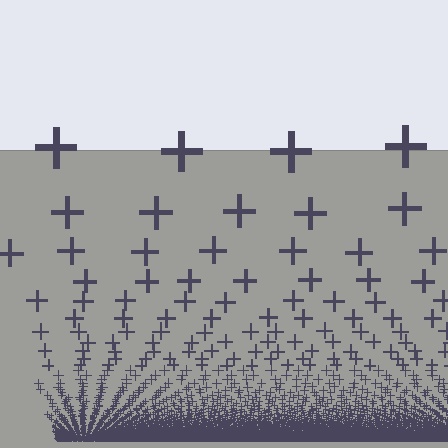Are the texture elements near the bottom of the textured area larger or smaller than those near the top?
Smaller. The gradient is inverted — elements near the bottom are smaller and denser.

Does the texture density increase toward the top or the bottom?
Density increases toward the bottom.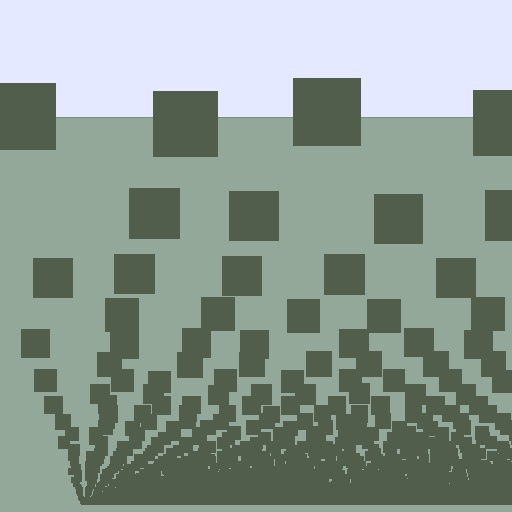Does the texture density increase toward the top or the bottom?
Density increases toward the bottom.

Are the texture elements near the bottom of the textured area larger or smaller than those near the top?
Smaller. The gradient is inverted — elements near the bottom are smaller and denser.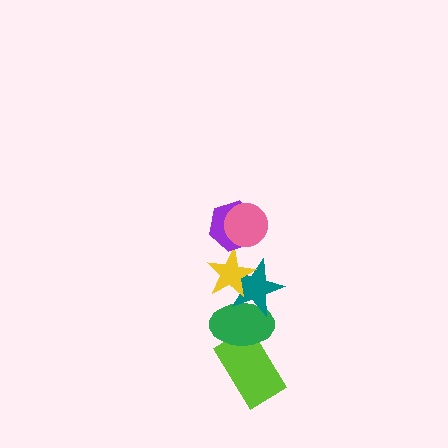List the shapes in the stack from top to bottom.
From top to bottom: the pink circle, the purple hexagon, the yellow star, the teal star, the green ellipse, the lime rectangle.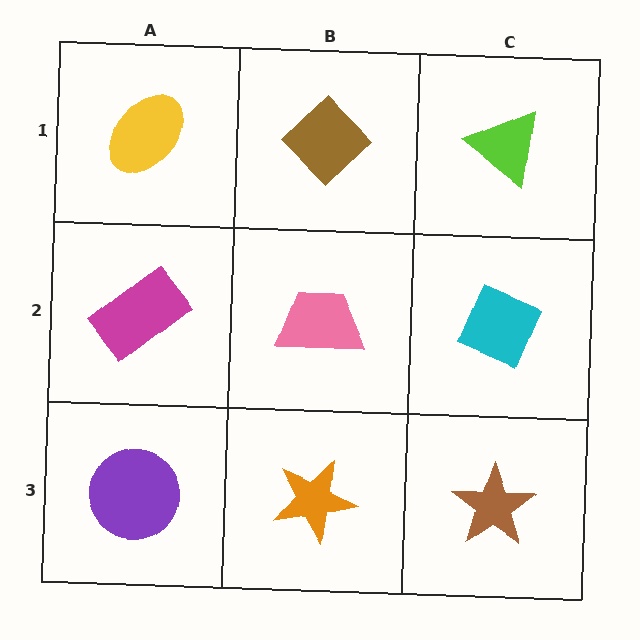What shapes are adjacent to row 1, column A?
A magenta rectangle (row 2, column A), a brown diamond (row 1, column B).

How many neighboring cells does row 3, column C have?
2.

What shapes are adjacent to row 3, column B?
A pink trapezoid (row 2, column B), a purple circle (row 3, column A), a brown star (row 3, column C).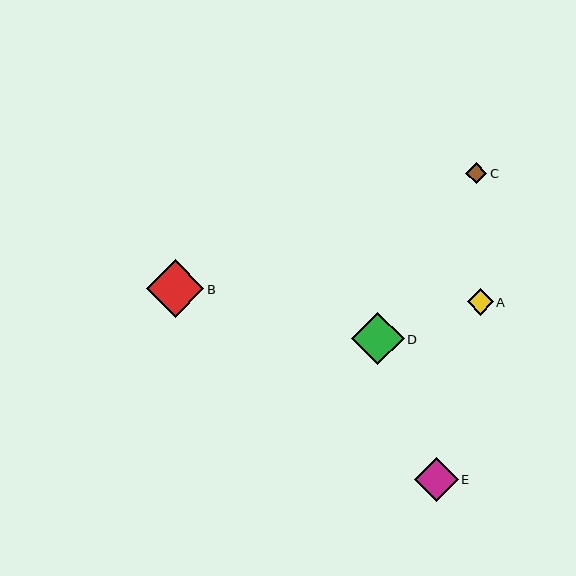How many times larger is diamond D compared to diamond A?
Diamond D is approximately 2.0 times the size of diamond A.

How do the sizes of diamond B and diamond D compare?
Diamond B and diamond D are approximately the same size.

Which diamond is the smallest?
Diamond C is the smallest with a size of approximately 21 pixels.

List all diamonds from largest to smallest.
From largest to smallest: B, D, E, A, C.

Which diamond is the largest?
Diamond B is the largest with a size of approximately 57 pixels.